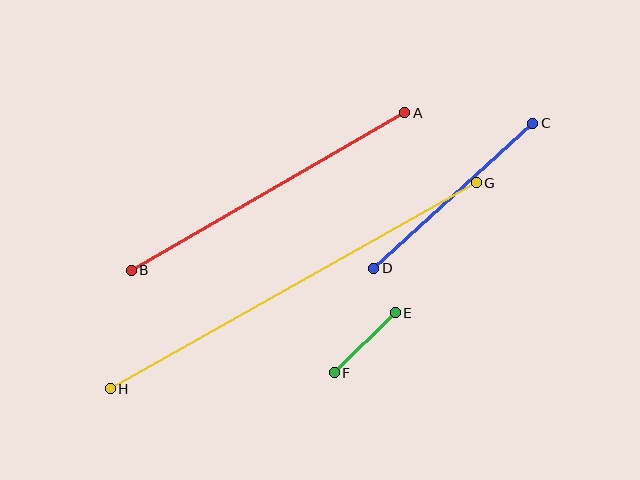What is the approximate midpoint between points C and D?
The midpoint is at approximately (453, 196) pixels.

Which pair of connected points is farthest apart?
Points G and H are farthest apart.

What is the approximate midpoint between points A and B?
The midpoint is at approximately (268, 192) pixels.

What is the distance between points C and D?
The distance is approximately 215 pixels.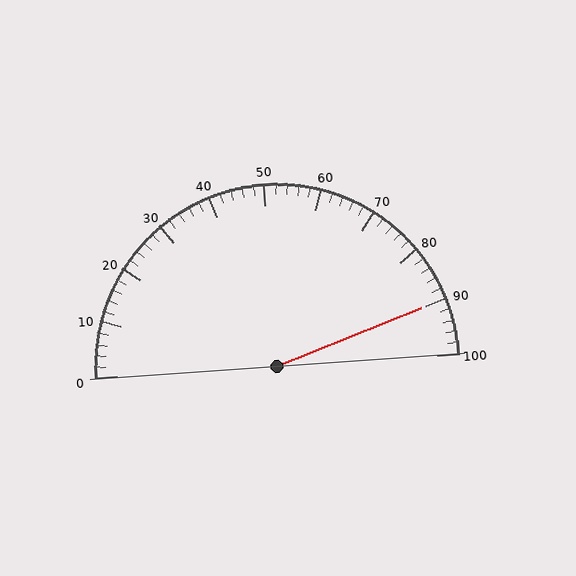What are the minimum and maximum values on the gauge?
The gauge ranges from 0 to 100.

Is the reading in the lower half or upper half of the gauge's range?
The reading is in the upper half of the range (0 to 100).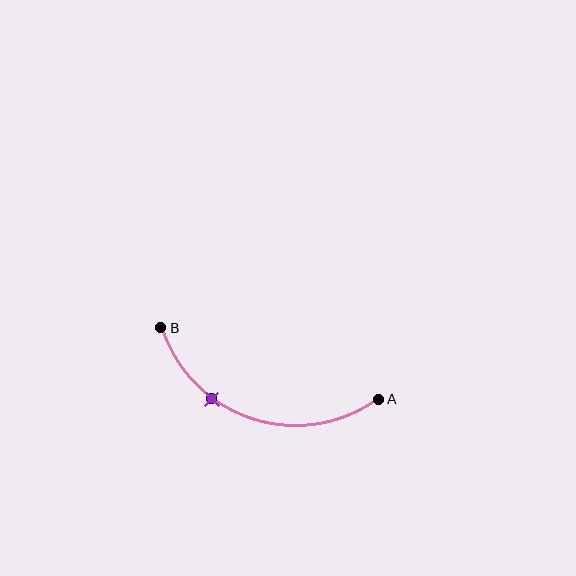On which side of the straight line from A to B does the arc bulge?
The arc bulges below the straight line connecting A and B.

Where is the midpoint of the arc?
The arc midpoint is the point on the curve farthest from the straight line joining A and B. It sits below that line.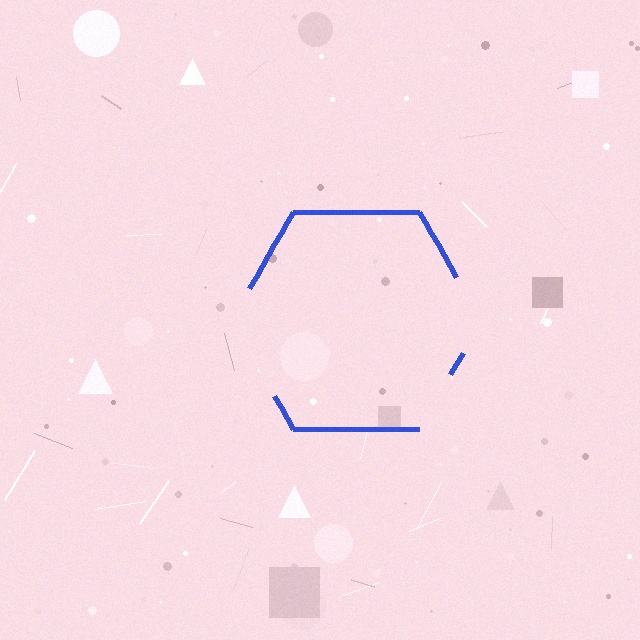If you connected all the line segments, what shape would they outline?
They would outline a hexagon.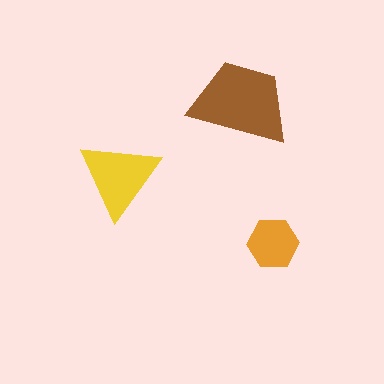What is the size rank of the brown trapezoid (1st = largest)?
1st.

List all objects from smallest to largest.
The orange hexagon, the yellow triangle, the brown trapezoid.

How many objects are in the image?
There are 3 objects in the image.